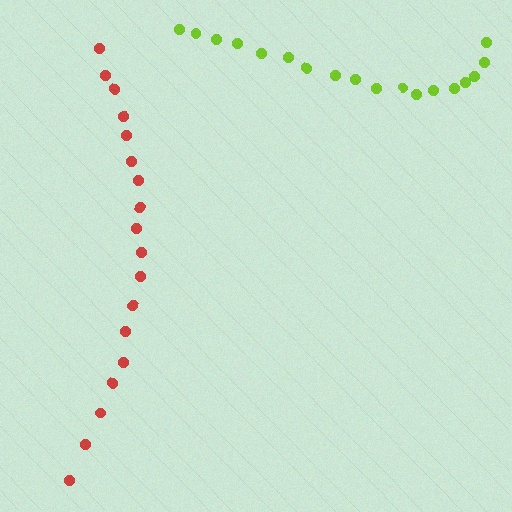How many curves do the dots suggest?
There are 2 distinct paths.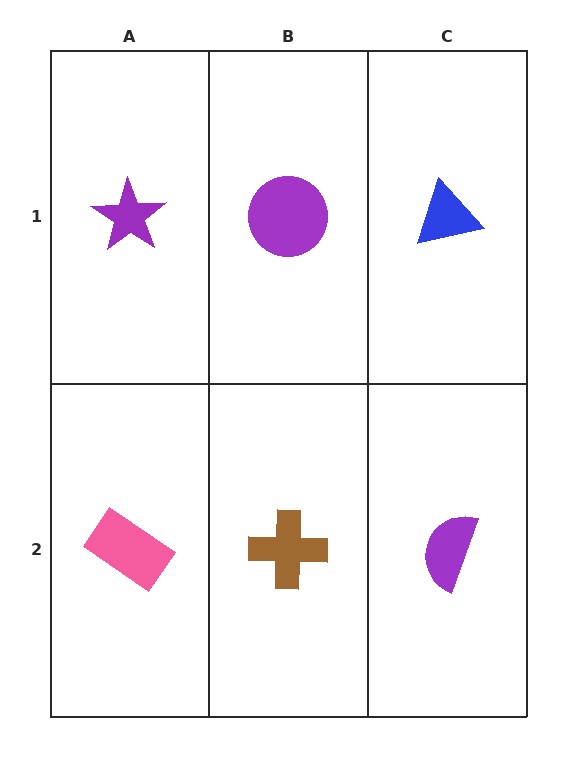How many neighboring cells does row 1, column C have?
2.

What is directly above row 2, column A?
A purple star.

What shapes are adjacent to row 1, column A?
A pink rectangle (row 2, column A), a purple circle (row 1, column B).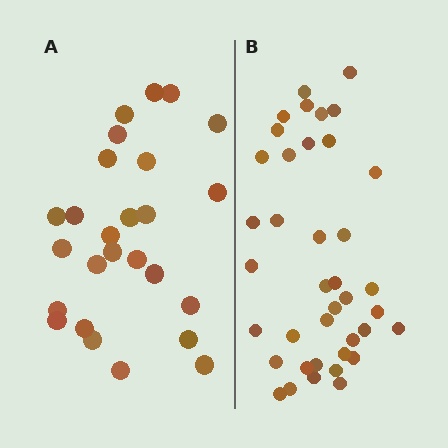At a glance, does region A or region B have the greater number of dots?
Region B (the right region) has more dots.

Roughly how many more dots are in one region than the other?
Region B has approximately 15 more dots than region A.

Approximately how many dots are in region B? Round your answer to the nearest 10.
About 40 dots. (The exact count is 39, which rounds to 40.)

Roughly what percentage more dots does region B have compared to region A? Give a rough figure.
About 50% more.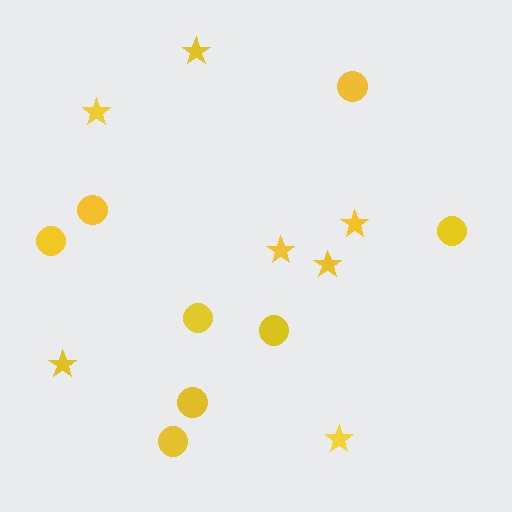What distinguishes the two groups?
There are 2 groups: one group of circles (8) and one group of stars (7).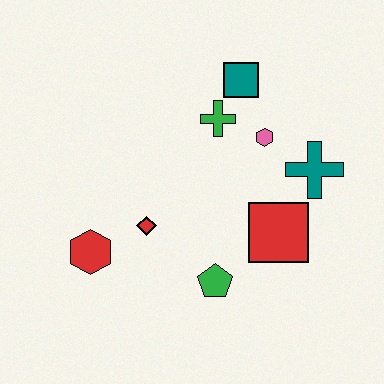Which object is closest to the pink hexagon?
The green cross is closest to the pink hexagon.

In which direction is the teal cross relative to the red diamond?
The teal cross is to the right of the red diamond.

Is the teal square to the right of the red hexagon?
Yes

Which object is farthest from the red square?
The red hexagon is farthest from the red square.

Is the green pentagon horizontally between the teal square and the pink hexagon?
No